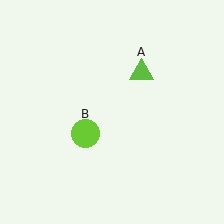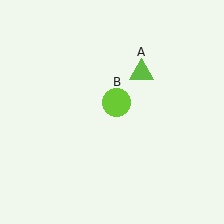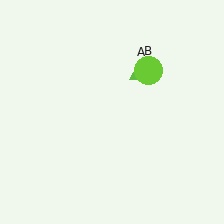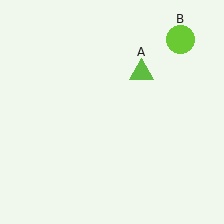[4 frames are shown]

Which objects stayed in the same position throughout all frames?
Lime triangle (object A) remained stationary.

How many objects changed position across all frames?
1 object changed position: lime circle (object B).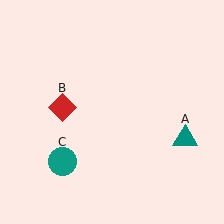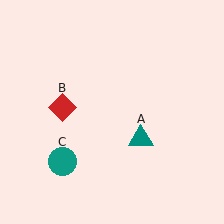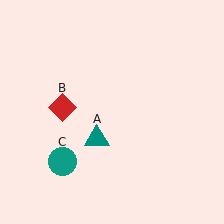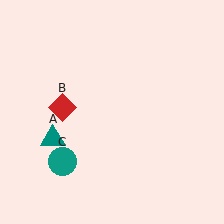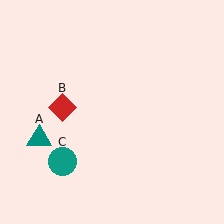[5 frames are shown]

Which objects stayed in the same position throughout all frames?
Red diamond (object B) and teal circle (object C) remained stationary.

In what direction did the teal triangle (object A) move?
The teal triangle (object A) moved left.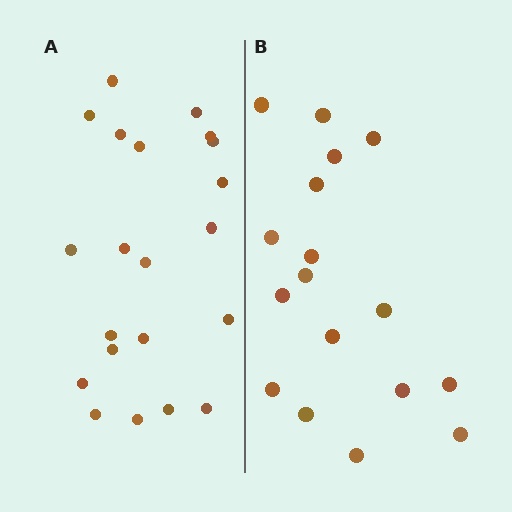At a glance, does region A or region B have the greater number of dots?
Region A (the left region) has more dots.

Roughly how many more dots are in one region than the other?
Region A has about 4 more dots than region B.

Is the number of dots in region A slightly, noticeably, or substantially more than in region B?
Region A has only slightly more — the two regions are fairly close. The ratio is roughly 1.2 to 1.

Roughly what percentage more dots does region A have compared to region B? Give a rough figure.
About 25% more.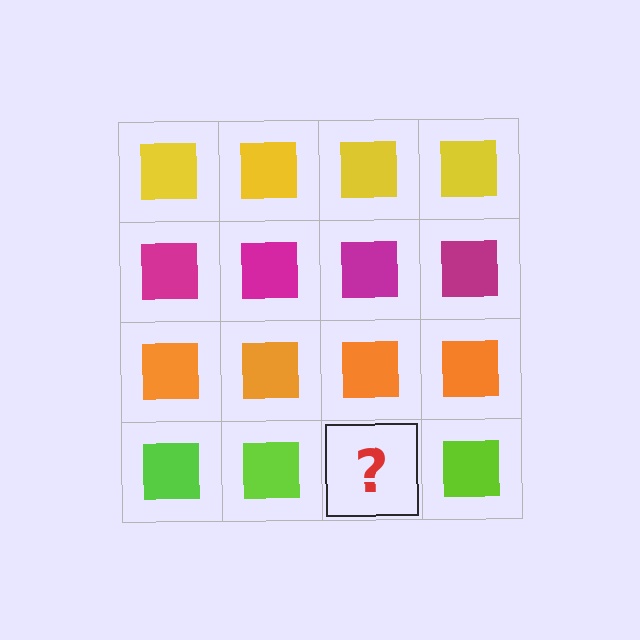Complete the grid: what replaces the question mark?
The question mark should be replaced with a lime square.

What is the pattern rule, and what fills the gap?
The rule is that each row has a consistent color. The gap should be filled with a lime square.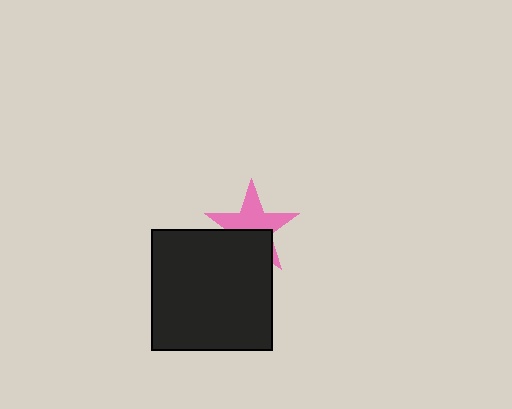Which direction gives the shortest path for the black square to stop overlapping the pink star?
Moving down gives the shortest separation.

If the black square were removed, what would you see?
You would see the complete pink star.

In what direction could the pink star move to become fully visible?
The pink star could move up. That would shift it out from behind the black square entirely.